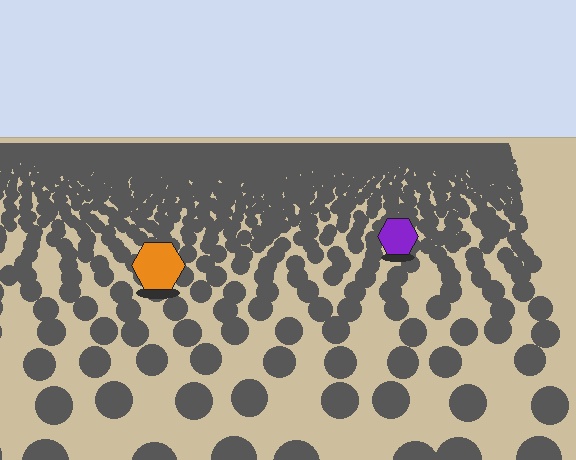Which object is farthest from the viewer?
The purple hexagon is farthest from the viewer. It appears smaller and the ground texture around it is denser.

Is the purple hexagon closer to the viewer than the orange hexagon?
No. The orange hexagon is closer — you can tell from the texture gradient: the ground texture is coarser near it.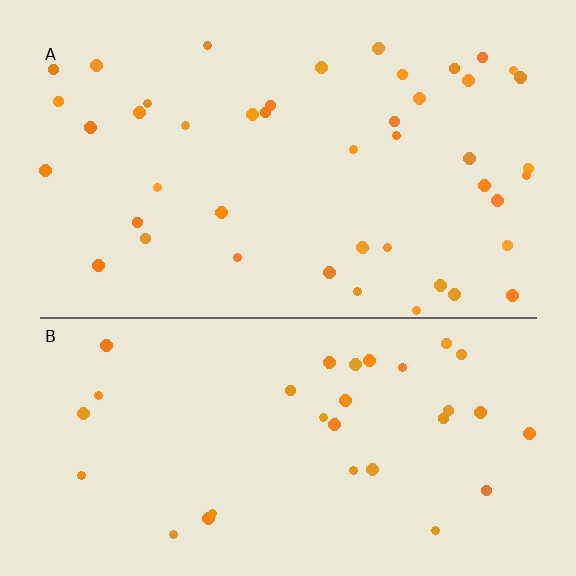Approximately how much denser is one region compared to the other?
Approximately 1.4× — region A over region B.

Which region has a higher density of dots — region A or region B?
A (the top).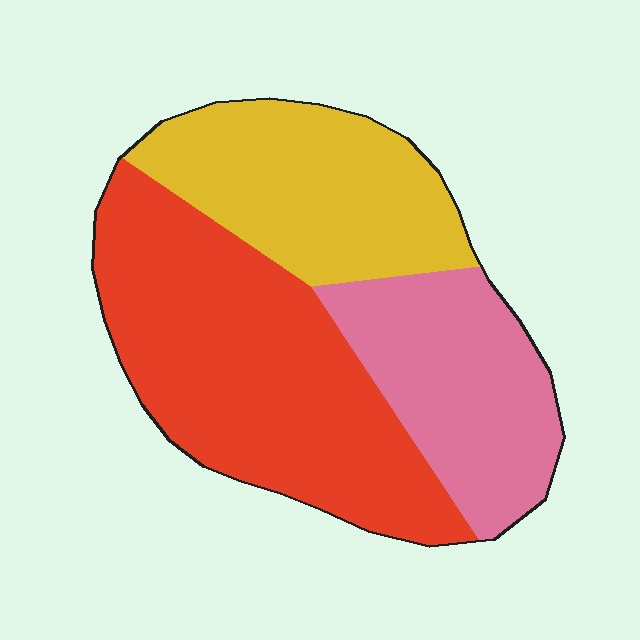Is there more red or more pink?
Red.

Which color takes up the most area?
Red, at roughly 45%.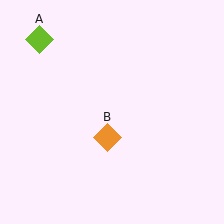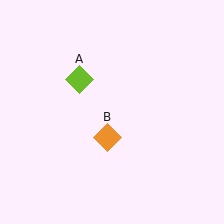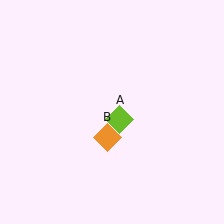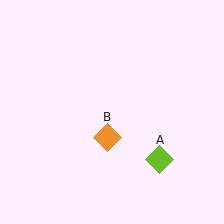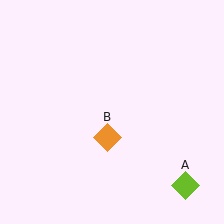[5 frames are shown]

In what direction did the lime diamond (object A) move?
The lime diamond (object A) moved down and to the right.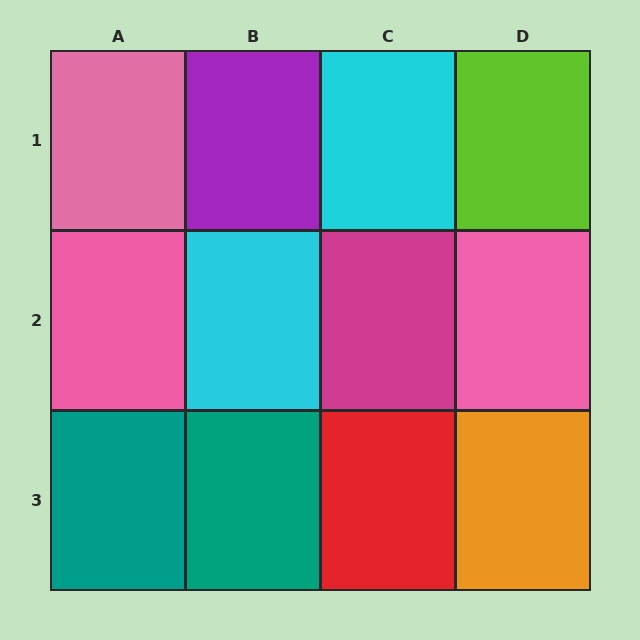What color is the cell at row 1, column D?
Lime.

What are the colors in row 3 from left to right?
Teal, teal, red, orange.